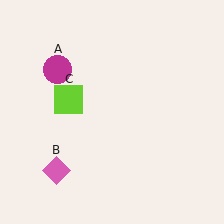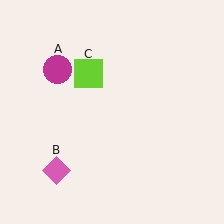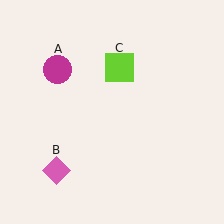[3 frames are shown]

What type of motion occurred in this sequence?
The lime square (object C) rotated clockwise around the center of the scene.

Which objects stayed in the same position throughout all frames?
Magenta circle (object A) and pink diamond (object B) remained stationary.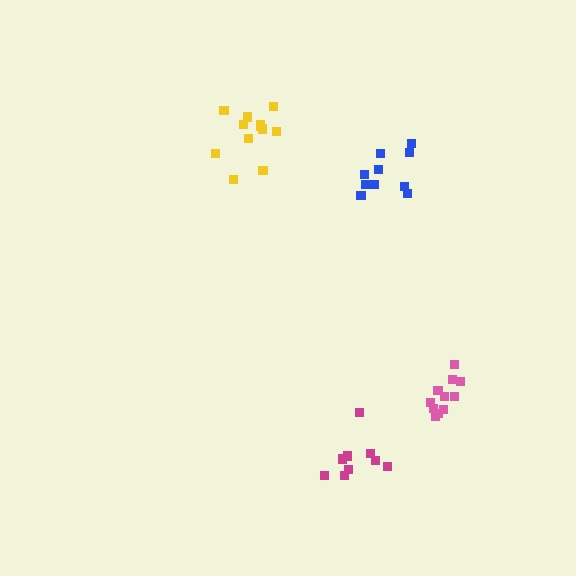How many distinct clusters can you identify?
There are 4 distinct clusters.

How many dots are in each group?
Group 1: 9 dots, Group 2: 11 dots, Group 3: 12 dots, Group 4: 10 dots (42 total).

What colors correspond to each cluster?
The clusters are colored: magenta, pink, yellow, blue.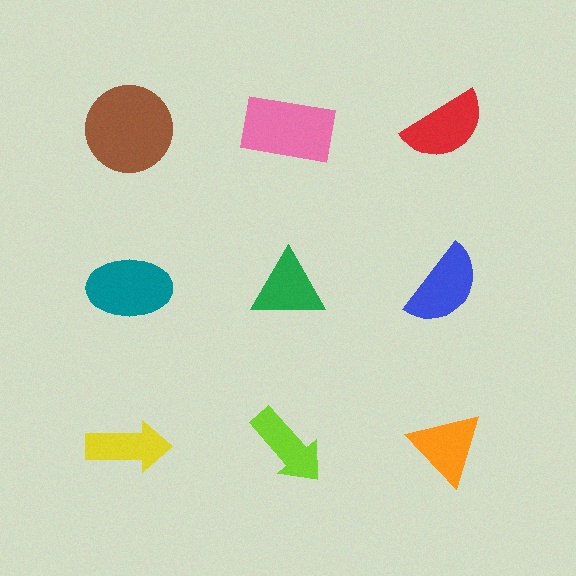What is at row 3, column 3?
An orange triangle.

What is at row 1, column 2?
A pink rectangle.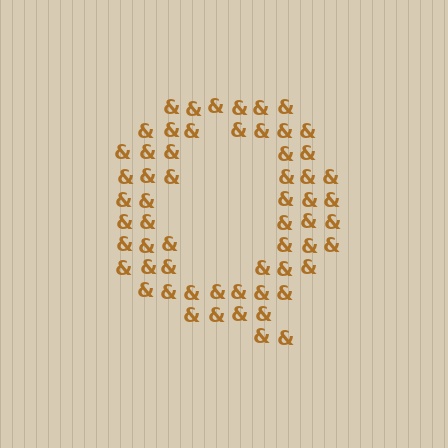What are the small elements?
The small elements are ampersands.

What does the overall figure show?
The overall figure shows the letter Q.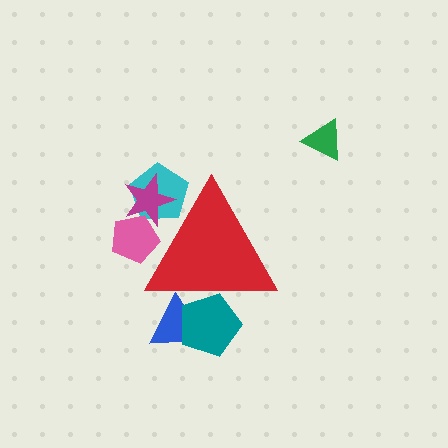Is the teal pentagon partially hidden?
Yes, the teal pentagon is partially hidden behind the red triangle.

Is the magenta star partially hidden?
Yes, the magenta star is partially hidden behind the red triangle.